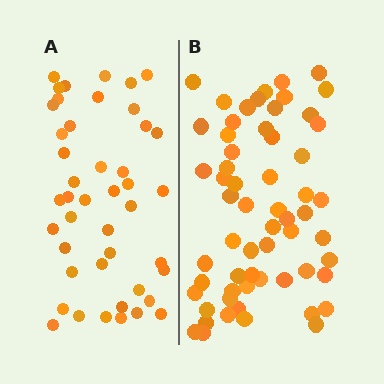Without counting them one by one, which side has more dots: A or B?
Region B (the right region) has more dots.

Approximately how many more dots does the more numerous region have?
Region B has approximately 15 more dots than region A.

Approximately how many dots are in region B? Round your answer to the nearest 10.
About 60 dots.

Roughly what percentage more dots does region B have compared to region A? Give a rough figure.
About 35% more.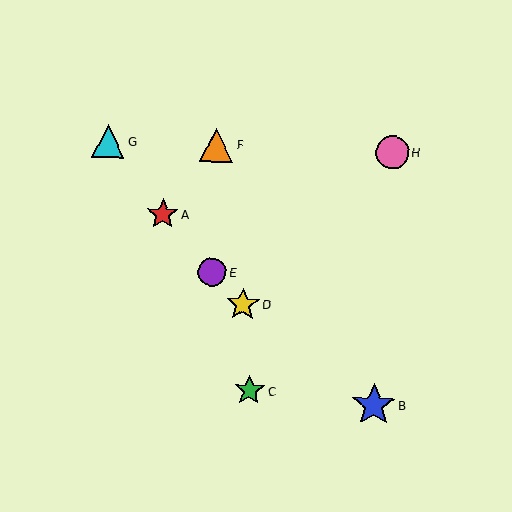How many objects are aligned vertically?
2 objects (E, F) are aligned vertically.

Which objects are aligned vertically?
Objects E, F are aligned vertically.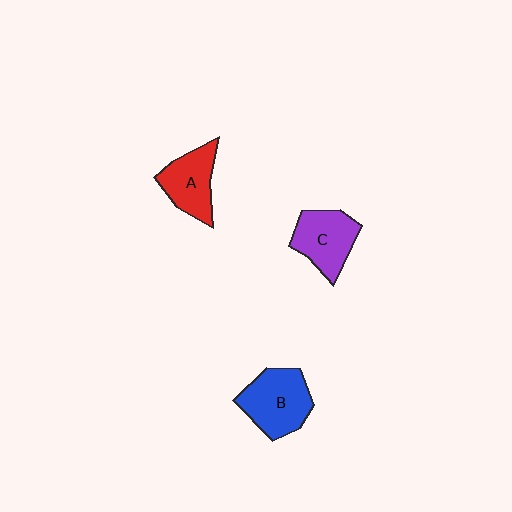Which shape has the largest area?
Shape B (blue).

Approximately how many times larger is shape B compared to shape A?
Approximately 1.2 times.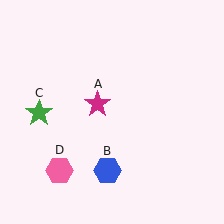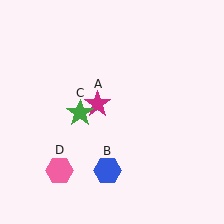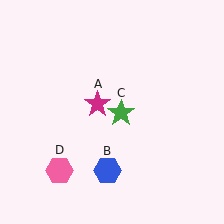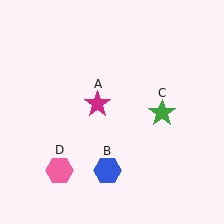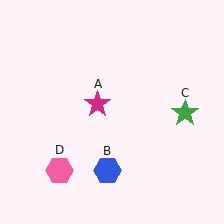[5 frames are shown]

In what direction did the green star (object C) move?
The green star (object C) moved right.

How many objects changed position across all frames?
1 object changed position: green star (object C).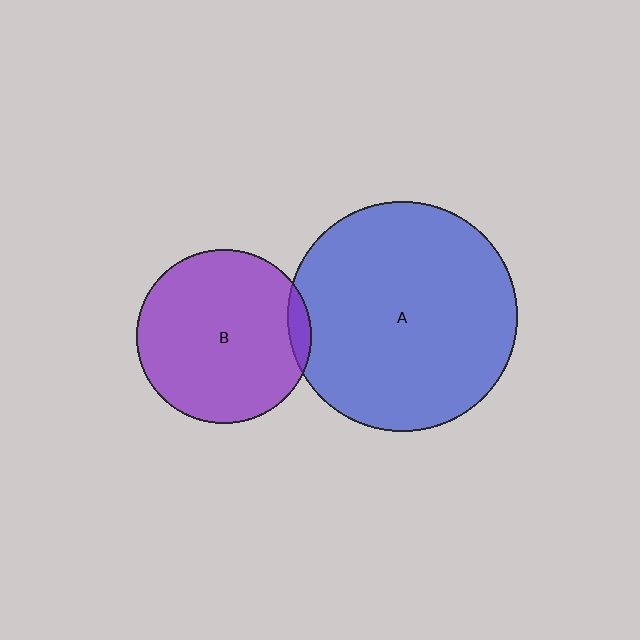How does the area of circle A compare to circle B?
Approximately 1.7 times.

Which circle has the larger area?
Circle A (blue).